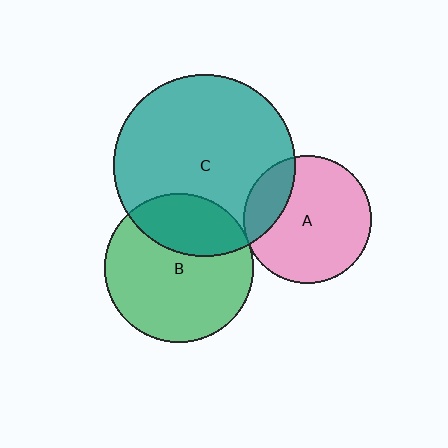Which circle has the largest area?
Circle C (teal).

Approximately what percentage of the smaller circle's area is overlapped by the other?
Approximately 30%.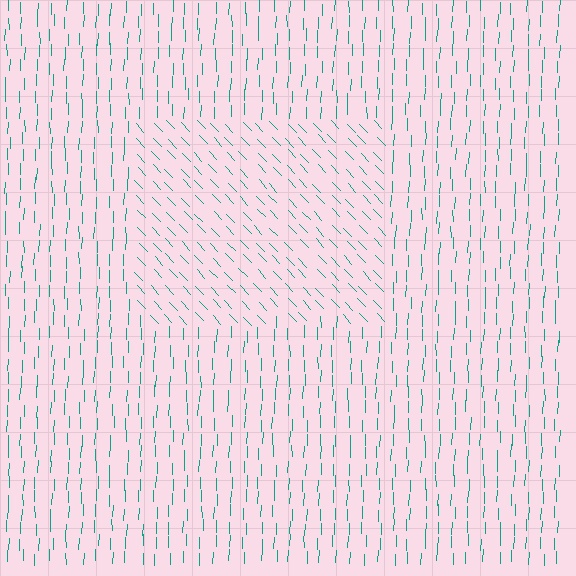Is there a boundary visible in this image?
Yes, there is a texture boundary formed by a change in line orientation.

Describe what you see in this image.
The image is filled with small teal line segments. A rectangle region in the image has lines oriented differently from the surrounding lines, creating a visible texture boundary.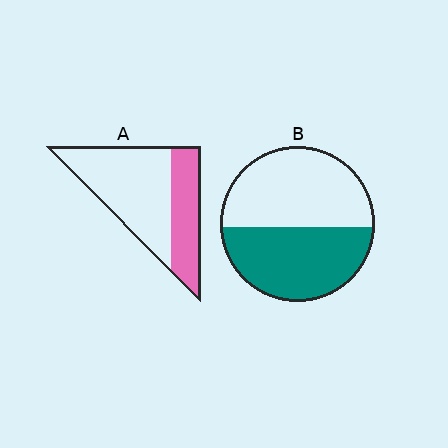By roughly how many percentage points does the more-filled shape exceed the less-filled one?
By roughly 15 percentage points (B over A).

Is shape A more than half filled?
No.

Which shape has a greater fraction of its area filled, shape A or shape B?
Shape B.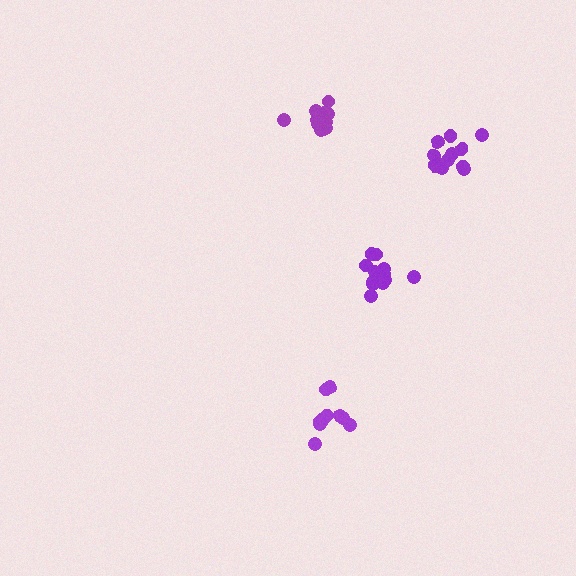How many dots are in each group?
Group 1: 11 dots, Group 2: 13 dots, Group 3: 12 dots, Group 4: 12 dots (48 total).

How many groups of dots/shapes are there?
There are 4 groups.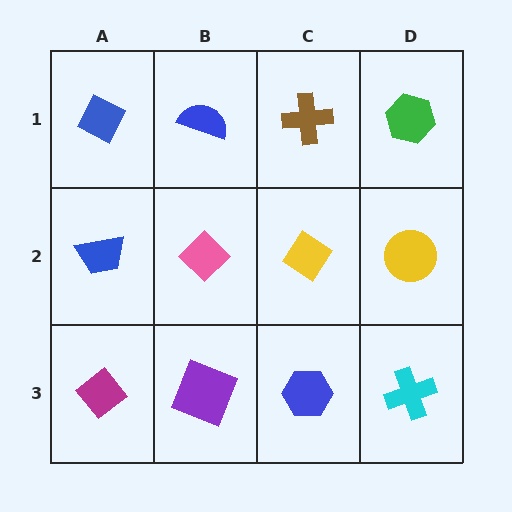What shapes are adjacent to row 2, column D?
A green hexagon (row 1, column D), a cyan cross (row 3, column D), a yellow diamond (row 2, column C).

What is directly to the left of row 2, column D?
A yellow diamond.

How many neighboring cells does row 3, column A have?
2.